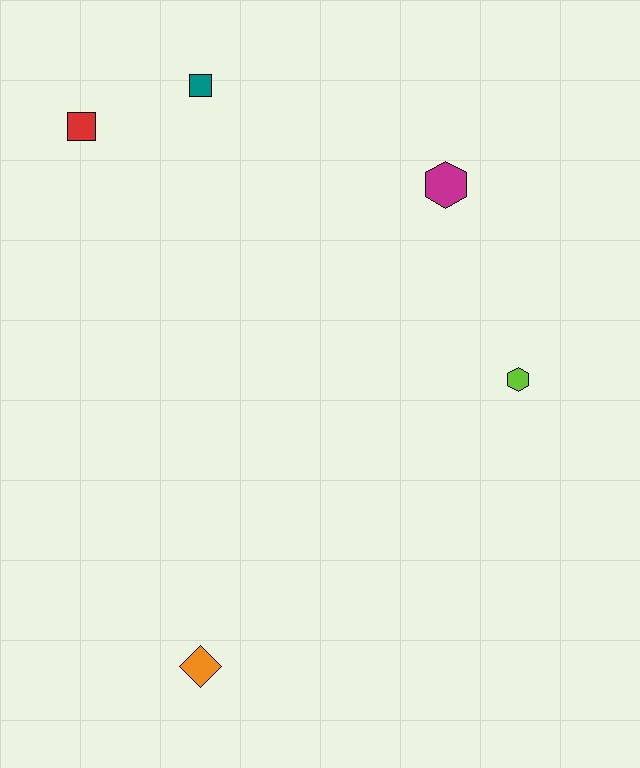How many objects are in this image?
There are 5 objects.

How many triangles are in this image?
There are no triangles.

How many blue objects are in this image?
There are no blue objects.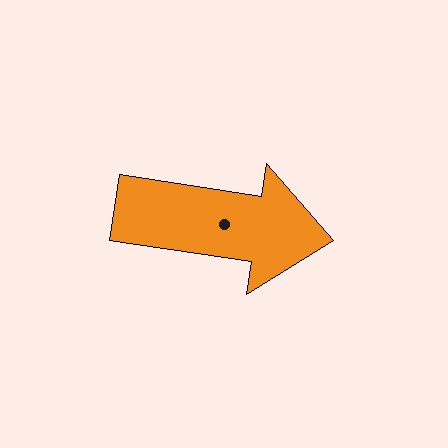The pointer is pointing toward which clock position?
Roughly 3 o'clock.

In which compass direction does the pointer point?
East.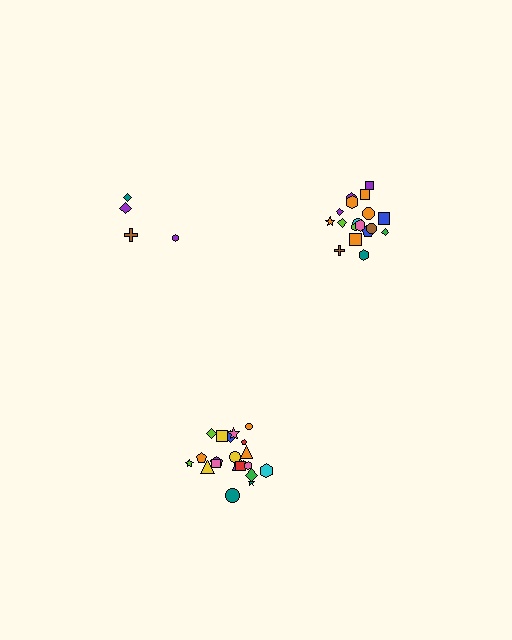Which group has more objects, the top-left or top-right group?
The top-right group.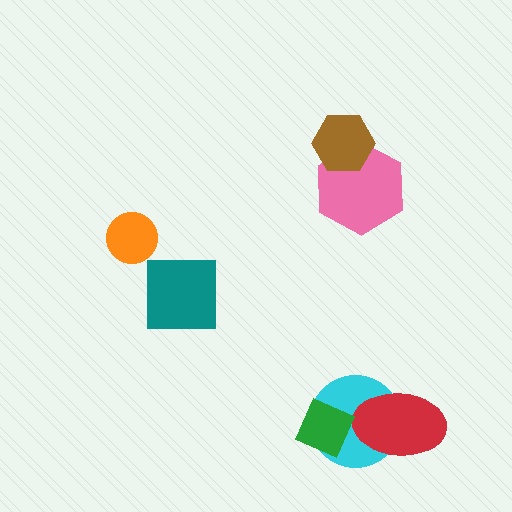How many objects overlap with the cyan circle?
2 objects overlap with the cyan circle.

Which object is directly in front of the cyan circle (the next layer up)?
The red ellipse is directly in front of the cyan circle.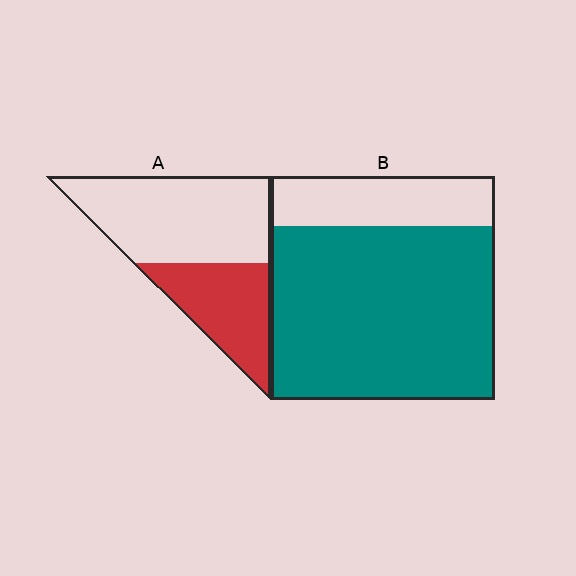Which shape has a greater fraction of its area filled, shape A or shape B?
Shape B.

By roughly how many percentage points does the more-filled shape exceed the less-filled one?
By roughly 40 percentage points (B over A).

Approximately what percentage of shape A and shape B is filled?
A is approximately 35% and B is approximately 80%.